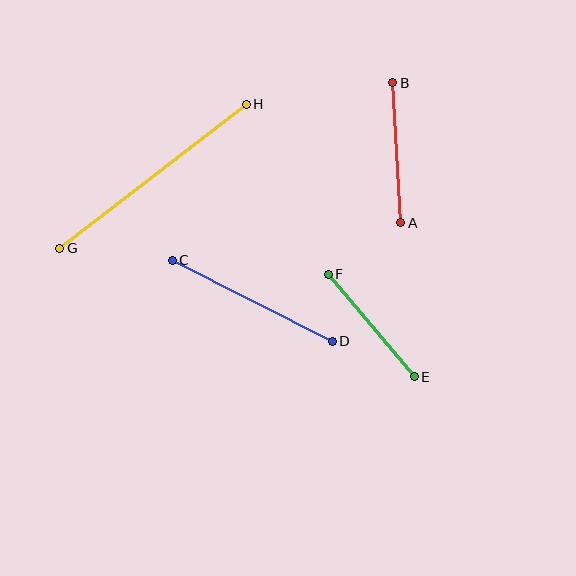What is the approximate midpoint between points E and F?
The midpoint is at approximately (371, 325) pixels.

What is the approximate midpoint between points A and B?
The midpoint is at approximately (397, 153) pixels.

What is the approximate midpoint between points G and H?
The midpoint is at approximately (153, 176) pixels.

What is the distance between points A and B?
The distance is approximately 140 pixels.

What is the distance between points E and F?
The distance is approximately 134 pixels.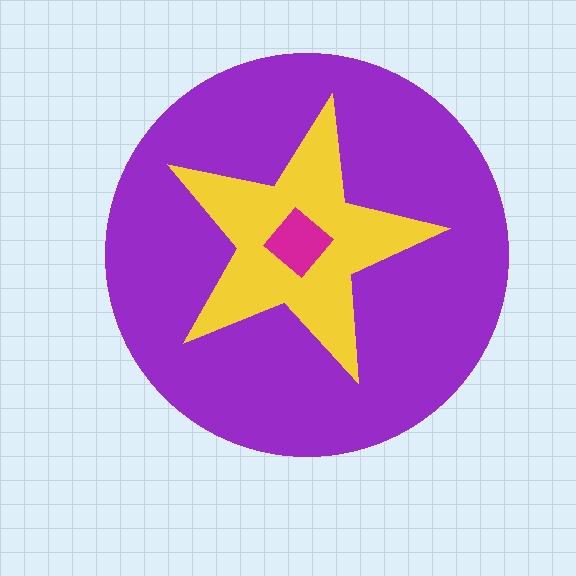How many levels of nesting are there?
3.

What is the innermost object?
The magenta diamond.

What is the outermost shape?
The purple circle.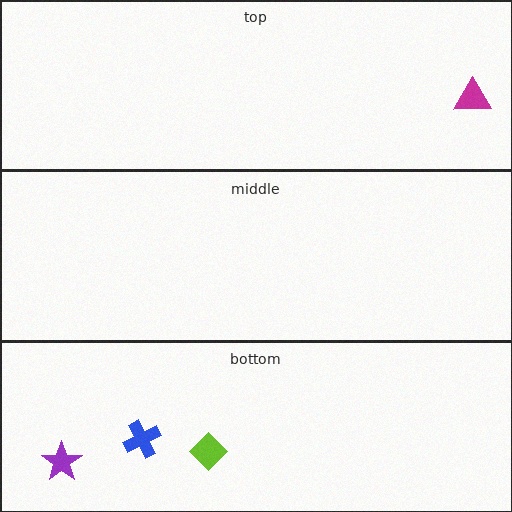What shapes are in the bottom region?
The lime diamond, the blue cross, the purple star.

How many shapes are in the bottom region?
3.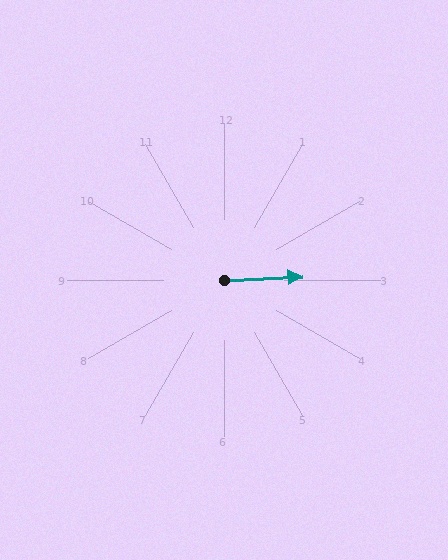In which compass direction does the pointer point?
East.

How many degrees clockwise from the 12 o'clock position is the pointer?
Approximately 87 degrees.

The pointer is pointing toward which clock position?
Roughly 3 o'clock.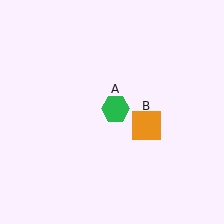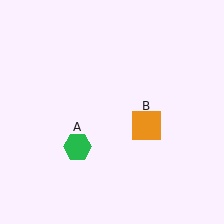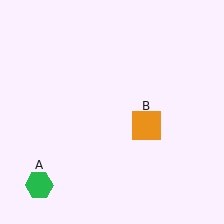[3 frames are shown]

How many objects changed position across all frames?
1 object changed position: green hexagon (object A).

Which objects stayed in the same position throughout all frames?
Orange square (object B) remained stationary.